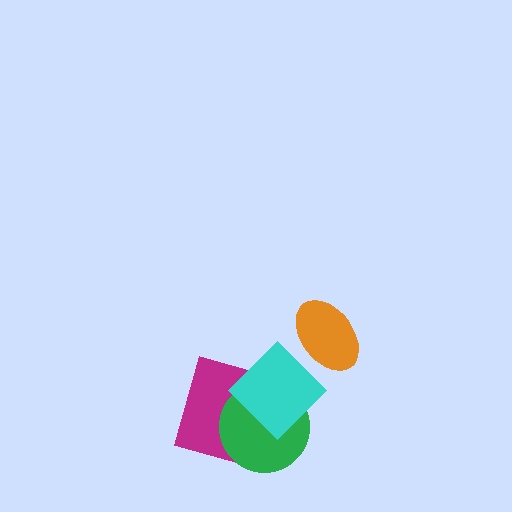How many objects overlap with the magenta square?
2 objects overlap with the magenta square.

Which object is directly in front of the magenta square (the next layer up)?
The green circle is directly in front of the magenta square.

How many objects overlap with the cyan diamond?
3 objects overlap with the cyan diamond.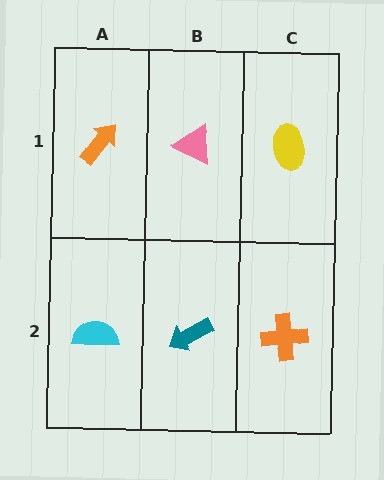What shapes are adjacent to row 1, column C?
An orange cross (row 2, column C), a pink triangle (row 1, column B).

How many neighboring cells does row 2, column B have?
3.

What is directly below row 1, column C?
An orange cross.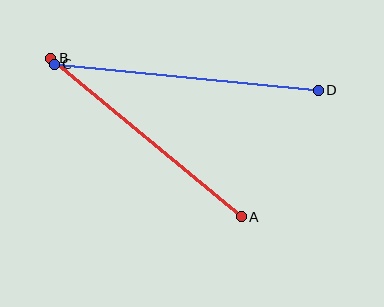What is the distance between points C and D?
The distance is approximately 265 pixels.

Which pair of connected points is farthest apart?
Points C and D are farthest apart.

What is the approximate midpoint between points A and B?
The midpoint is at approximately (146, 138) pixels.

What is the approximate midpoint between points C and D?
The midpoint is at approximately (186, 77) pixels.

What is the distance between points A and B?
The distance is approximately 248 pixels.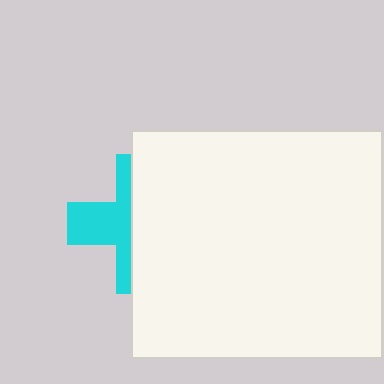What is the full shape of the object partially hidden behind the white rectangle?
The partially hidden object is a cyan cross.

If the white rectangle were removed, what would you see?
You would see the complete cyan cross.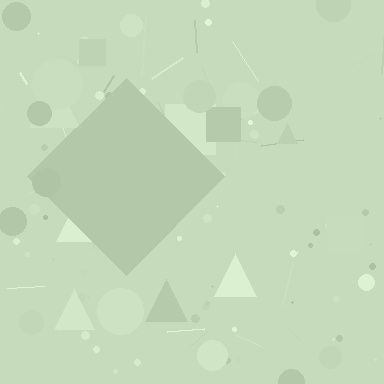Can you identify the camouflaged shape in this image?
The camouflaged shape is a diamond.